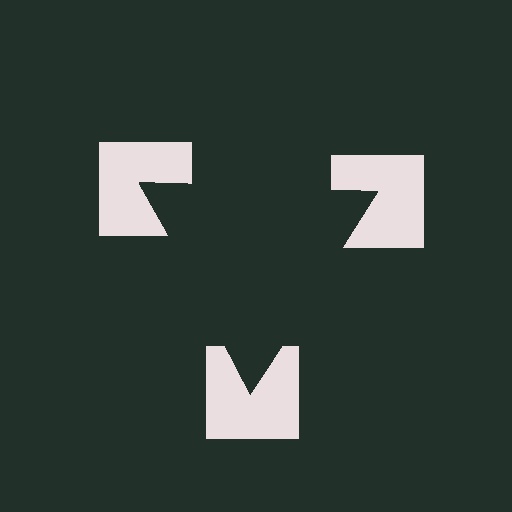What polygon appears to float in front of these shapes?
An illusory triangle — its edges are inferred from the aligned wedge cuts in the notched squares, not physically drawn.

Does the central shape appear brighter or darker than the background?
It typically appears slightly darker than the background, even though no actual brightness change is drawn.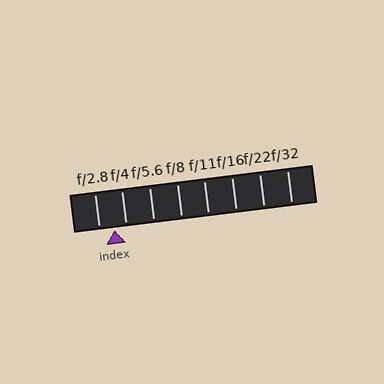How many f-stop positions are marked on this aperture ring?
There are 8 f-stop positions marked.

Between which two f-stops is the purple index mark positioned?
The index mark is between f/2.8 and f/4.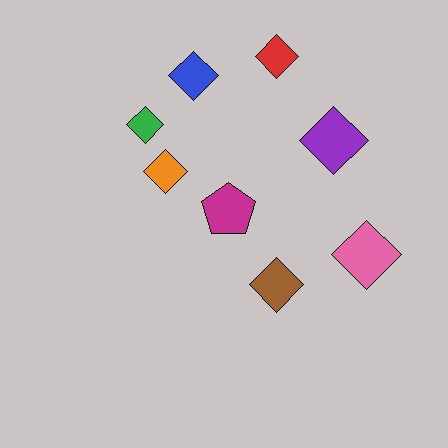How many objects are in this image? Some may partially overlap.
There are 8 objects.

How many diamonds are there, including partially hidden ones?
There are 7 diamonds.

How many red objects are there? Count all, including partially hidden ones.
There is 1 red object.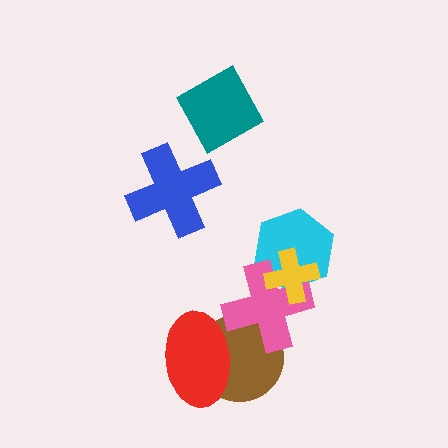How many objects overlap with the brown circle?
2 objects overlap with the brown circle.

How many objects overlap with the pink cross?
3 objects overlap with the pink cross.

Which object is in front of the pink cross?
The yellow cross is in front of the pink cross.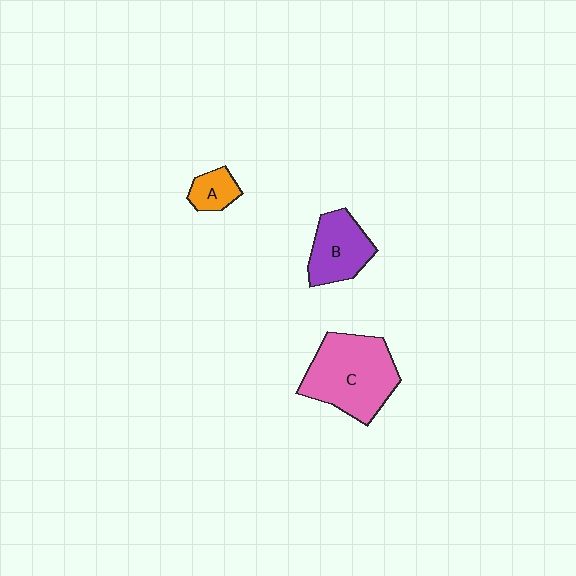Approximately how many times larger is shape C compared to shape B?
Approximately 1.7 times.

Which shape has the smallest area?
Shape A (orange).